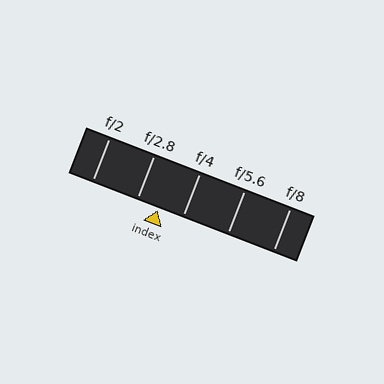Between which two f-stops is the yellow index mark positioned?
The index mark is between f/2.8 and f/4.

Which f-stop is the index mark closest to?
The index mark is closest to f/2.8.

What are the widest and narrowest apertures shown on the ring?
The widest aperture shown is f/2 and the narrowest is f/8.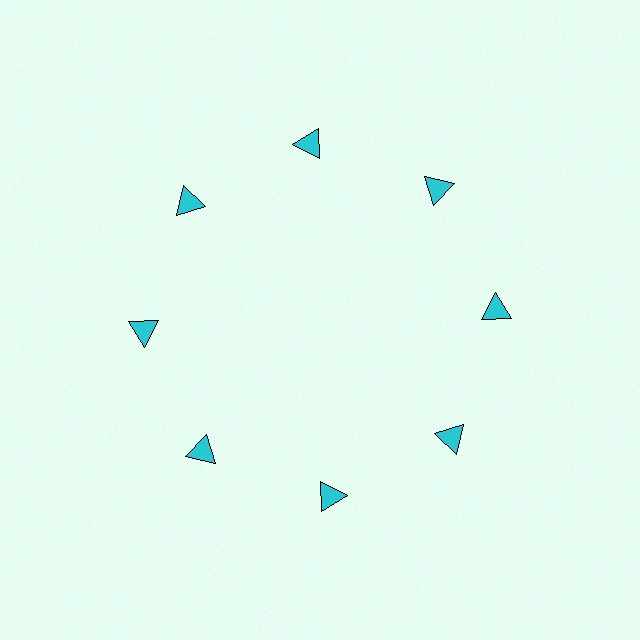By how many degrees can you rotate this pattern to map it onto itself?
The pattern maps onto itself every 45 degrees of rotation.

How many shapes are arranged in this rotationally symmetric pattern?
There are 8 shapes, arranged in 8 groups of 1.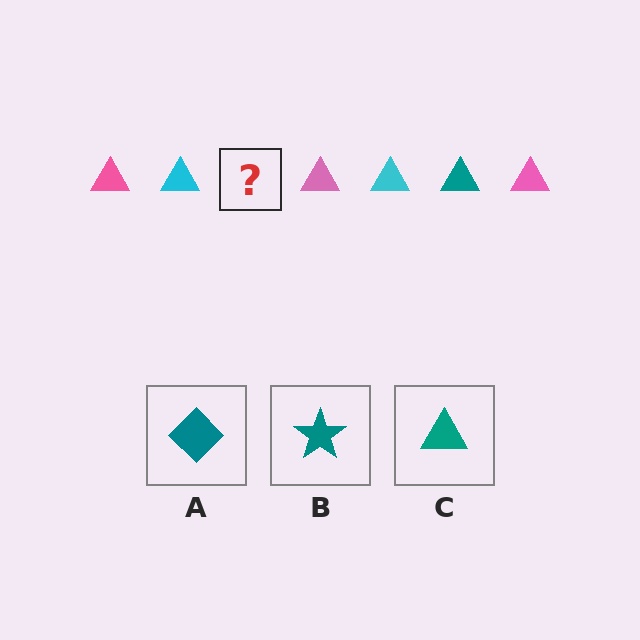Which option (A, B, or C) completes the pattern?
C.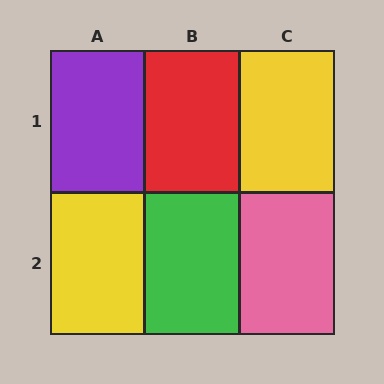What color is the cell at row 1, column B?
Red.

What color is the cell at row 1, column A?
Purple.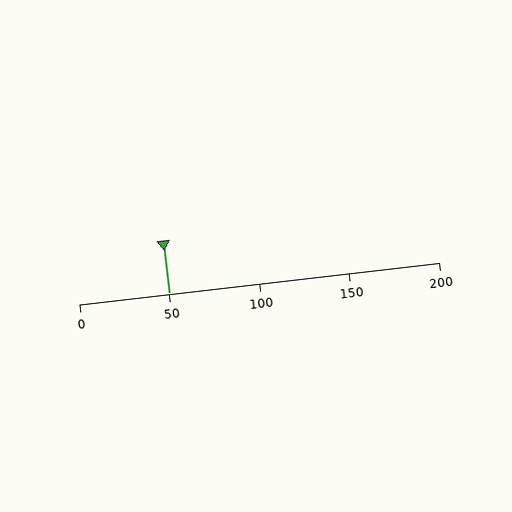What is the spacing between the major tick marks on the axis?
The major ticks are spaced 50 apart.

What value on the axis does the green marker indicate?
The marker indicates approximately 50.